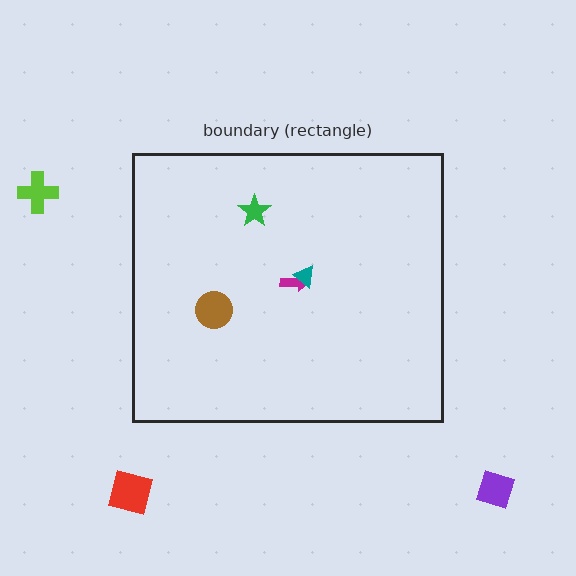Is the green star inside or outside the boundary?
Inside.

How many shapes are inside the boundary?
4 inside, 3 outside.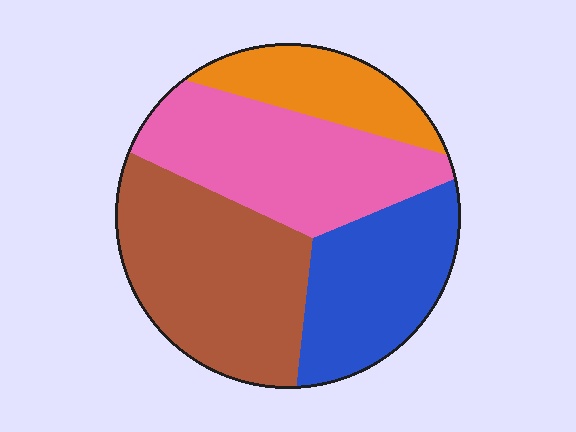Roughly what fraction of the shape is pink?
Pink covers roughly 30% of the shape.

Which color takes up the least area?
Orange, at roughly 15%.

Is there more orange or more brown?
Brown.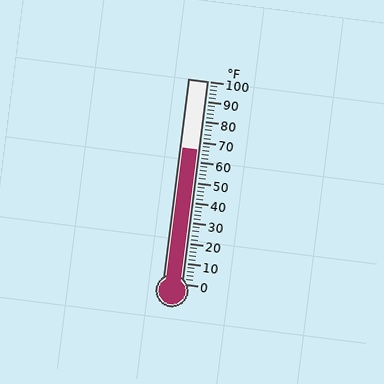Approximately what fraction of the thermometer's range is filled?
The thermometer is filled to approximately 65% of its range.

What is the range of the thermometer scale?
The thermometer scale ranges from 0°F to 100°F.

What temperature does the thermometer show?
The thermometer shows approximately 66°F.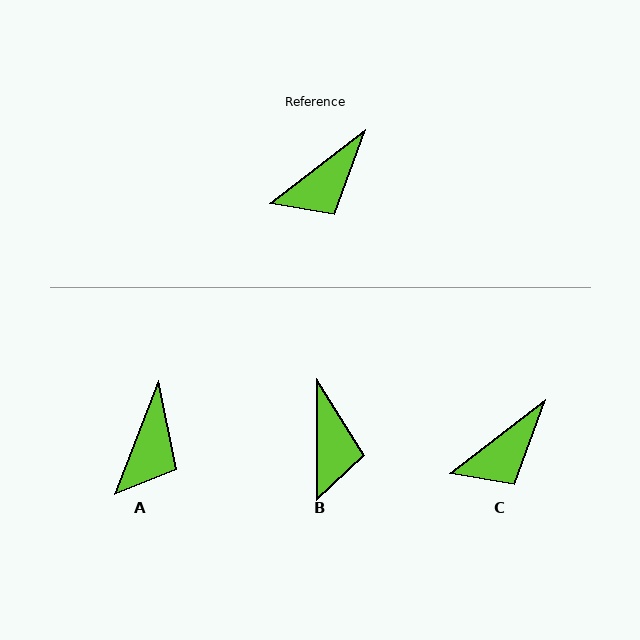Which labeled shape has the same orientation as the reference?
C.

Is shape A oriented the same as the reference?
No, it is off by about 32 degrees.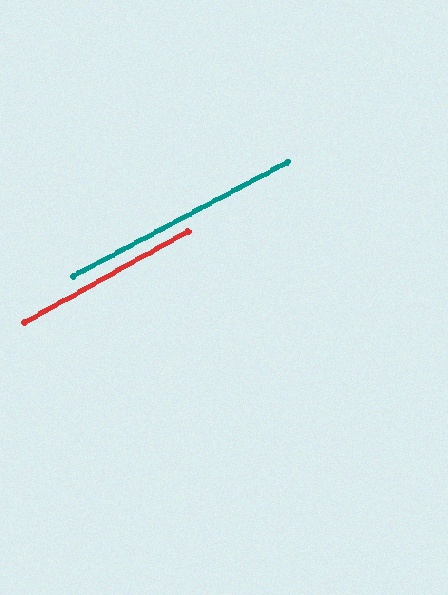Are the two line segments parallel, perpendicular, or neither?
Parallel — their directions differ by only 1.1°.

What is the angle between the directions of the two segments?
Approximately 1 degree.